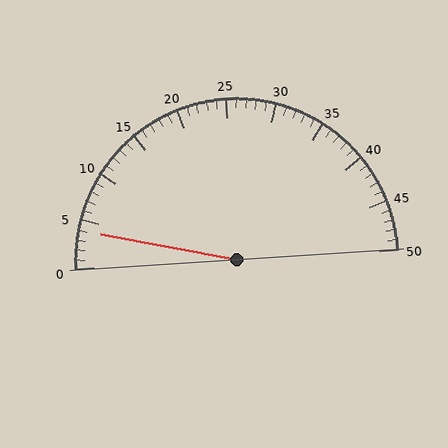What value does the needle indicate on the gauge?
The needle indicates approximately 4.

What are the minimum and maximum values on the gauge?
The gauge ranges from 0 to 50.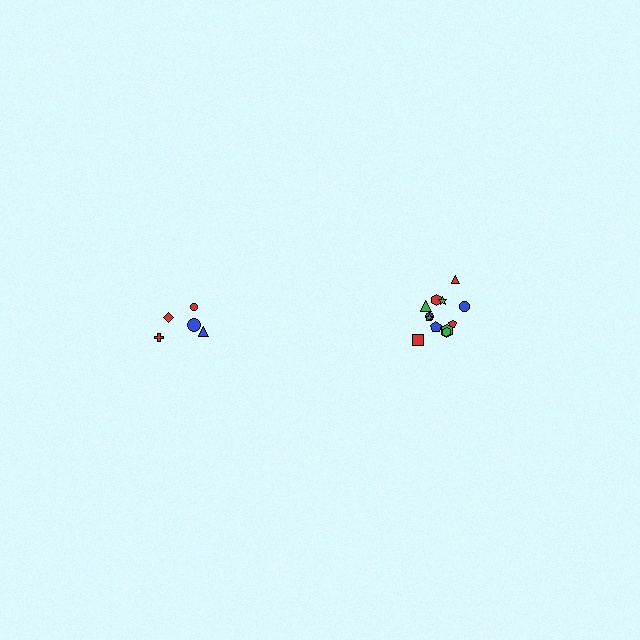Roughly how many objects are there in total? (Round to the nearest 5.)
Roughly 15 objects in total.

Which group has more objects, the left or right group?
The right group.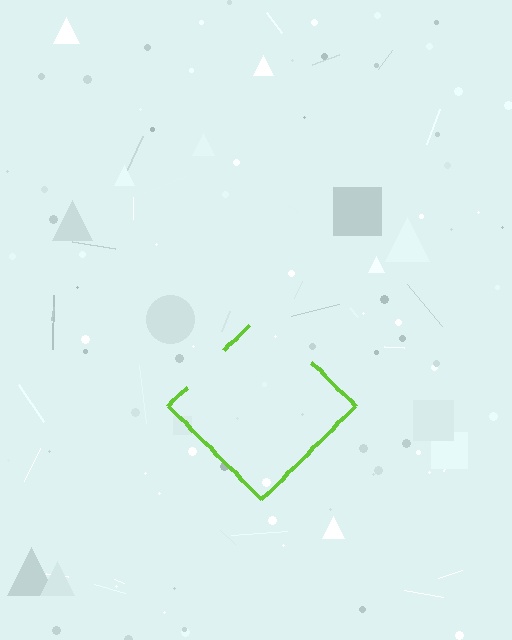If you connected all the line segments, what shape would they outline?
They would outline a diamond.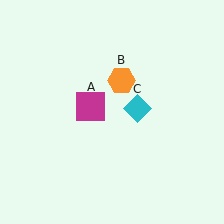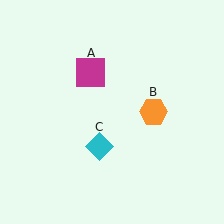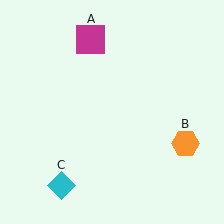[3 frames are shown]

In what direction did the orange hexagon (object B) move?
The orange hexagon (object B) moved down and to the right.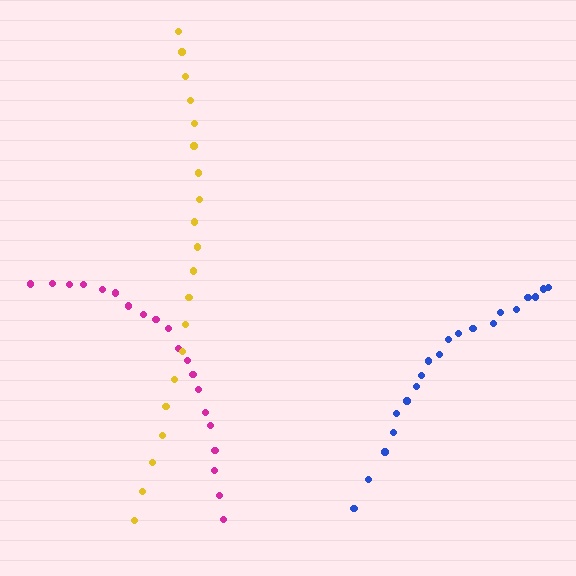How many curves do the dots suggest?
There are 3 distinct paths.